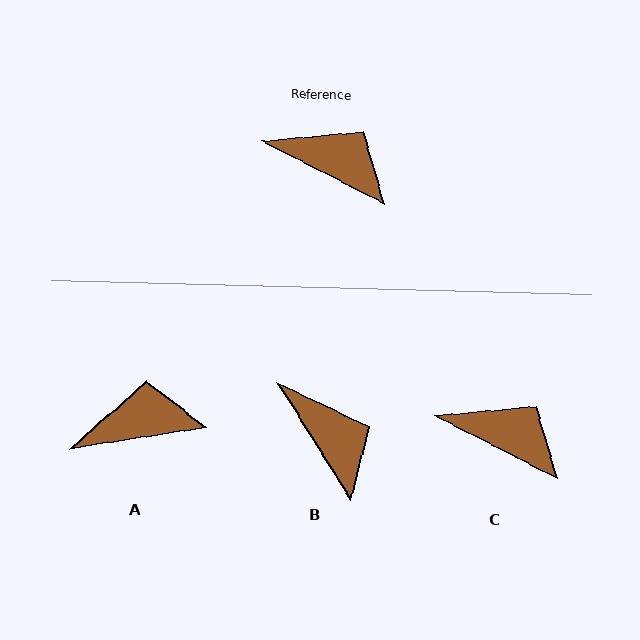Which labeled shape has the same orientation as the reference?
C.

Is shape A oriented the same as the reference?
No, it is off by about 36 degrees.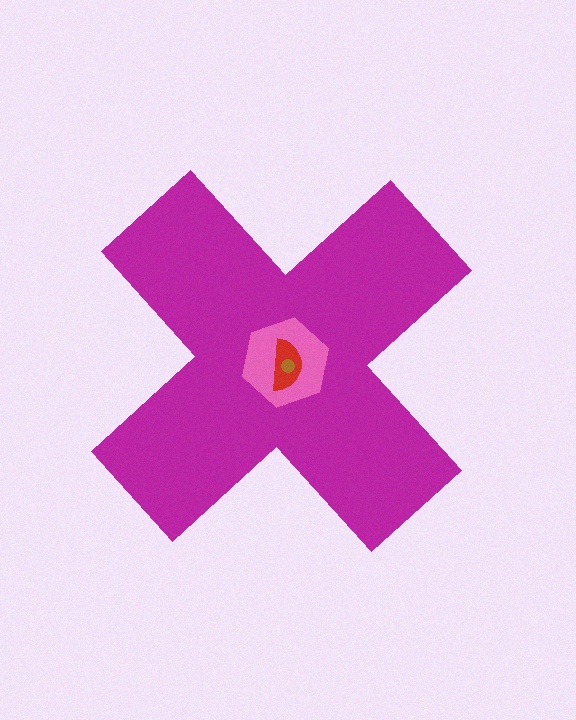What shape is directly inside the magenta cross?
The pink hexagon.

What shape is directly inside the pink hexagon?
The red semicircle.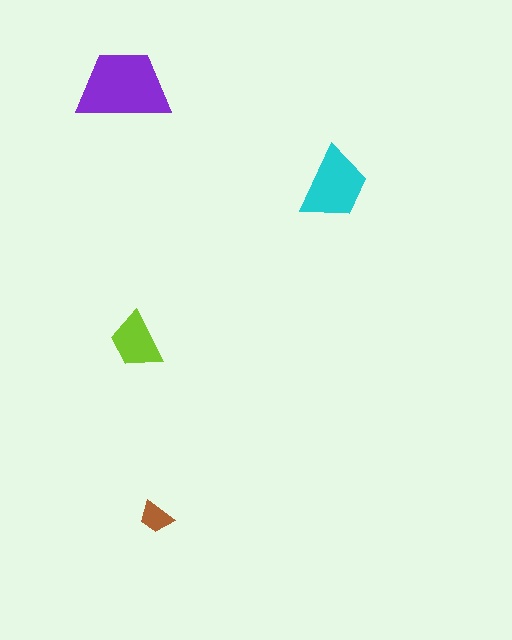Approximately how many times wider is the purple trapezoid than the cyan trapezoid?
About 1.5 times wider.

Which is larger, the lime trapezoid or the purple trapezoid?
The purple one.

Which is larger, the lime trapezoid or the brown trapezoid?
The lime one.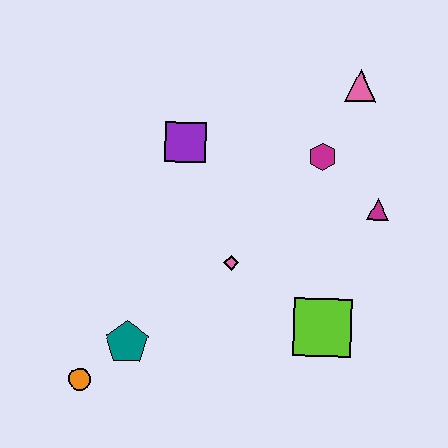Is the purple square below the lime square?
No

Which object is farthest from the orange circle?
The pink triangle is farthest from the orange circle.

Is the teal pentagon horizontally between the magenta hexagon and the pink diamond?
No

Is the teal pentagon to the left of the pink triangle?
Yes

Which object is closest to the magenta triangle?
The magenta hexagon is closest to the magenta triangle.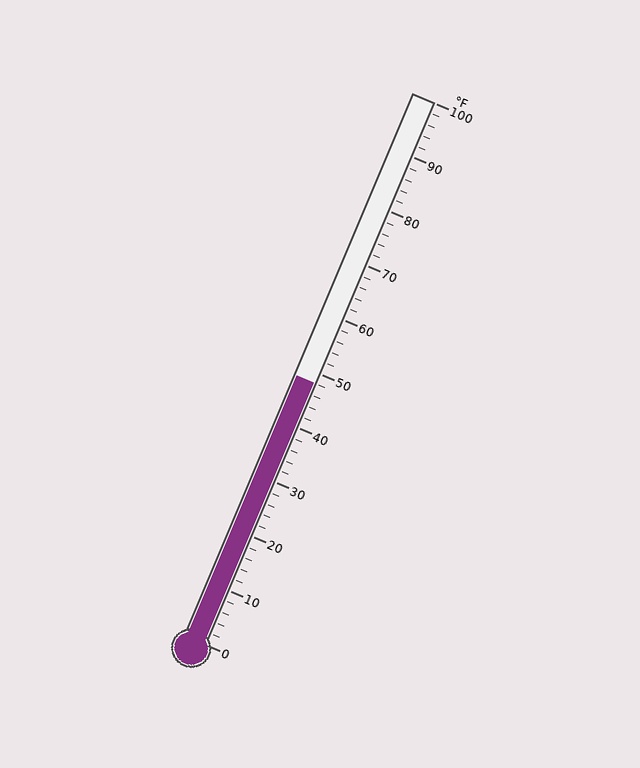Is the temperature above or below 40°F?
The temperature is above 40°F.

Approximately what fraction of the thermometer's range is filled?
The thermometer is filled to approximately 50% of its range.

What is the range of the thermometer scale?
The thermometer scale ranges from 0°F to 100°F.